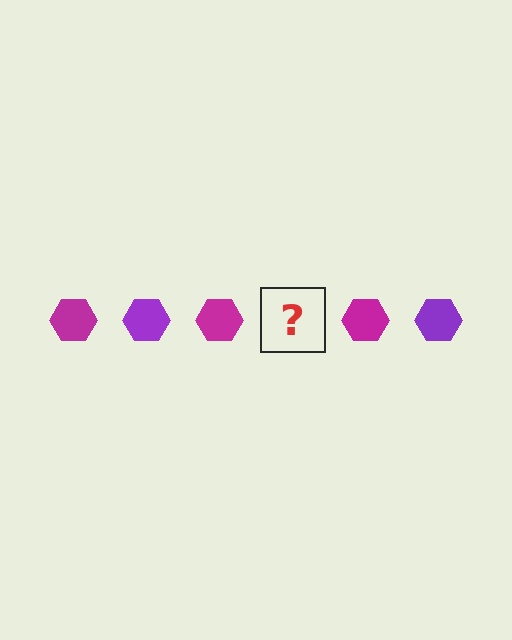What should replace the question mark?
The question mark should be replaced with a purple hexagon.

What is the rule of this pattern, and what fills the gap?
The rule is that the pattern cycles through magenta, purple hexagons. The gap should be filled with a purple hexagon.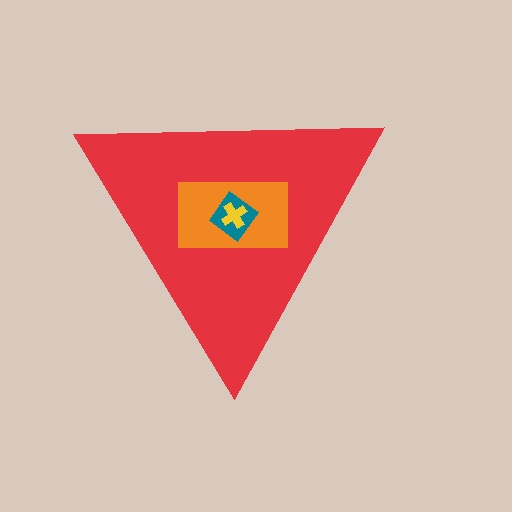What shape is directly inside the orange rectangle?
The teal diamond.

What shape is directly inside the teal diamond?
The yellow cross.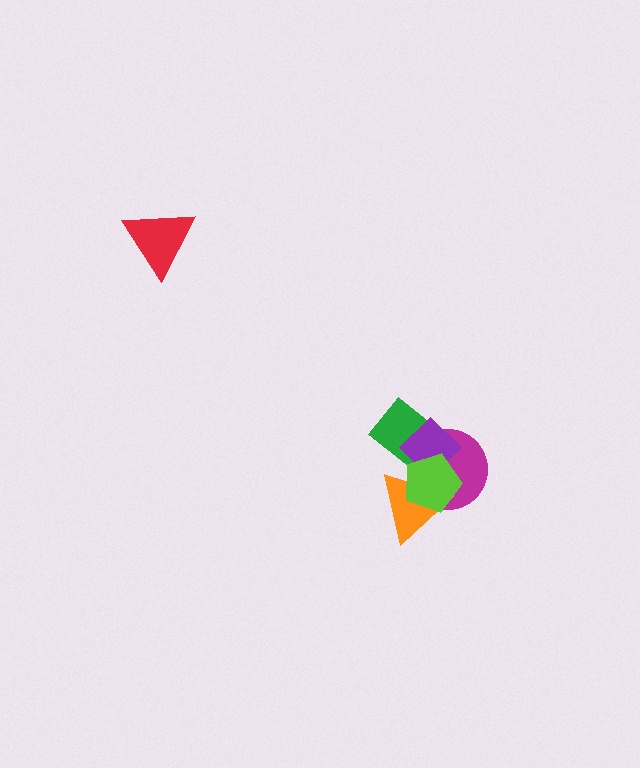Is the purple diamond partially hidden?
Yes, it is partially covered by another shape.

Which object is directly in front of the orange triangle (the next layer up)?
The green rectangle is directly in front of the orange triangle.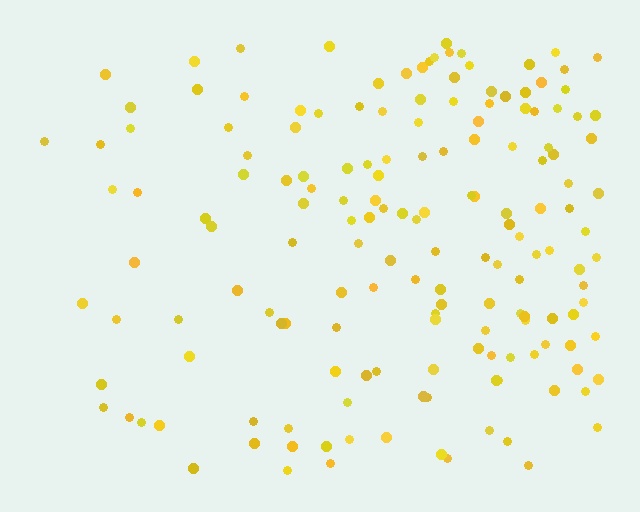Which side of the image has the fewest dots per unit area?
The left.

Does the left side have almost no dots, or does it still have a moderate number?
Still a moderate number, just noticeably fewer than the right.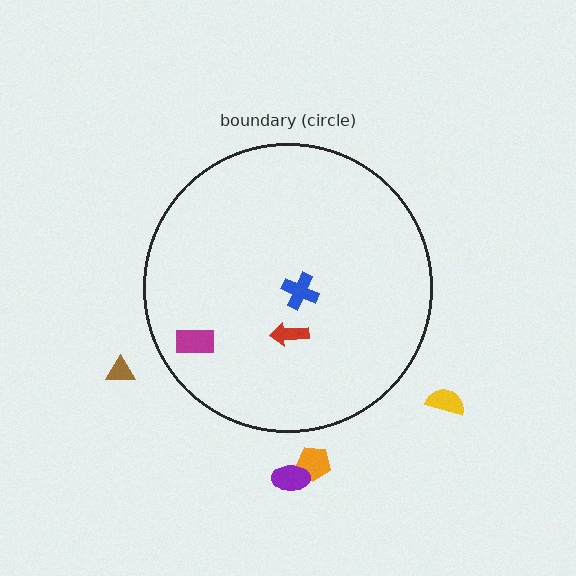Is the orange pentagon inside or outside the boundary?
Outside.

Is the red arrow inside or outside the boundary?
Inside.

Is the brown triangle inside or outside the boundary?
Outside.